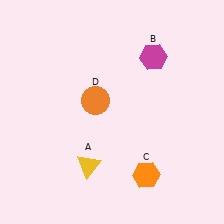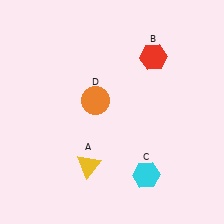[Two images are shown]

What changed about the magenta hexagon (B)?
In Image 1, B is magenta. In Image 2, it changed to red.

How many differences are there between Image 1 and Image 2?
There are 2 differences between the two images.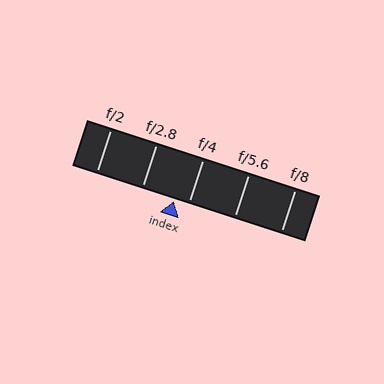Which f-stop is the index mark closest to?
The index mark is closest to f/4.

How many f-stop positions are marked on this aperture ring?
There are 5 f-stop positions marked.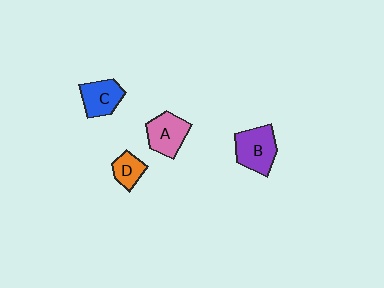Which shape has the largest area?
Shape B (purple).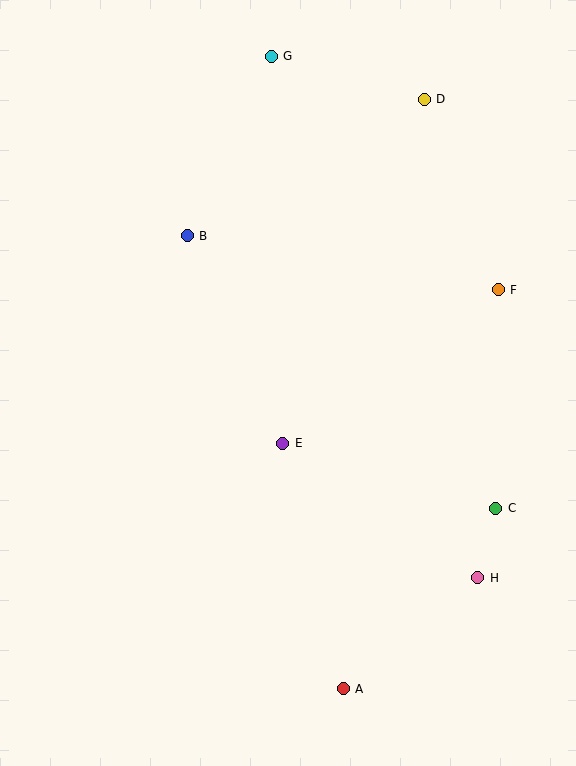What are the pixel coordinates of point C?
Point C is at (496, 508).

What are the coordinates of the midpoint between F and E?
The midpoint between F and E is at (390, 367).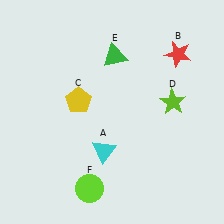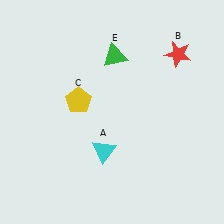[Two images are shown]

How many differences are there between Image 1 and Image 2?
There are 2 differences between the two images.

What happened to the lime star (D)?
The lime star (D) was removed in Image 2. It was in the top-right area of Image 1.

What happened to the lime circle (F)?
The lime circle (F) was removed in Image 2. It was in the bottom-left area of Image 1.